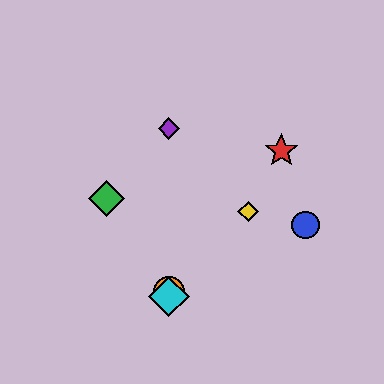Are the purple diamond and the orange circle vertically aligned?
Yes, both are at x≈169.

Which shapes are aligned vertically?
The purple diamond, the orange circle, the cyan diamond are aligned vertically.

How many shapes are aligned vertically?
3 shapes (the purple diamond, the orange circle, the cyan diamond) are aligned vertically.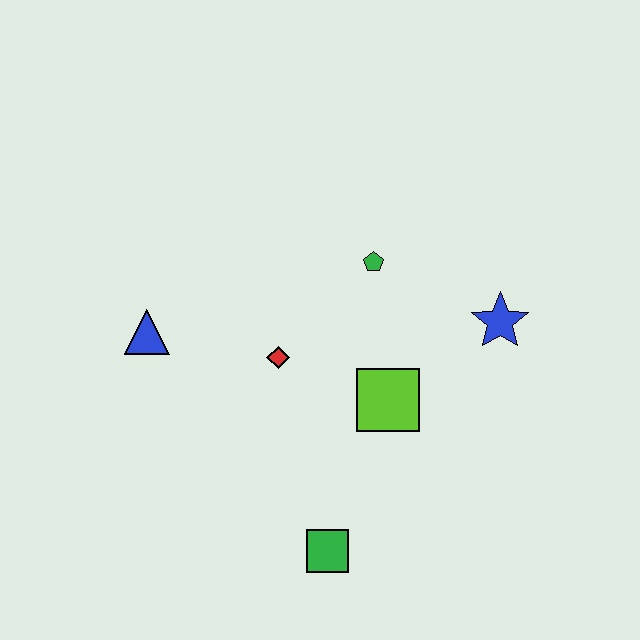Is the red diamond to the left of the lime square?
Yes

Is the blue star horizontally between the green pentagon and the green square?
No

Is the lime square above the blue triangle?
No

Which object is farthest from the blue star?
The blue triangle is farthest from the blue star.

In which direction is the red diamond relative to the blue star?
The red diamond is to the left of the blue star.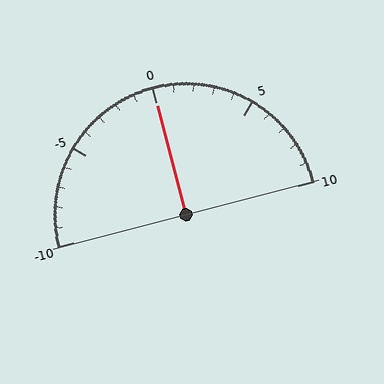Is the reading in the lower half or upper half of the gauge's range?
The reading is in the upper half of the range (-10 to 10).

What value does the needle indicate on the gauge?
The needle indicates approximately 0.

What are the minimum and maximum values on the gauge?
The gauge ranges from -10 to 10.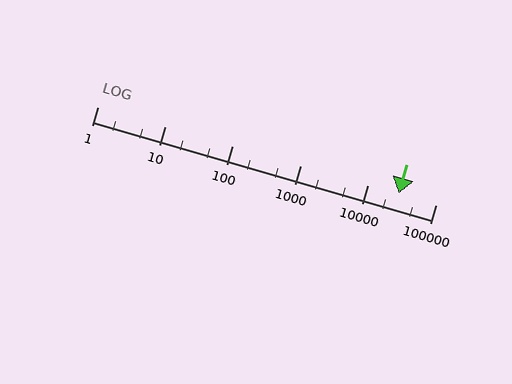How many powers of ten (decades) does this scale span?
The scale spans 5 decades, from 1 to 100000.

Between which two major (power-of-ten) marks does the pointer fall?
The pointer is between 10000 and 100000.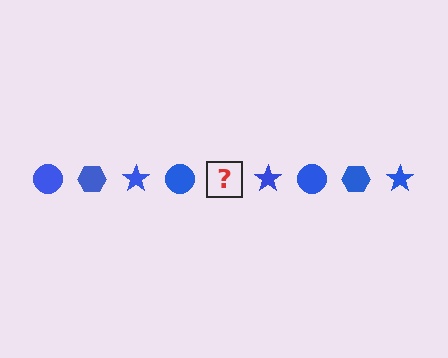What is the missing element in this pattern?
The missing element is a blue hexagon.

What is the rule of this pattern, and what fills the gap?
The rule is that the pattern cycles through circle, hexagon, star shapes in blue. The gap should be filled with a blue hexagon.